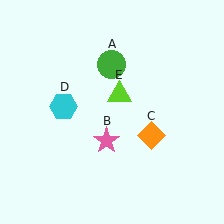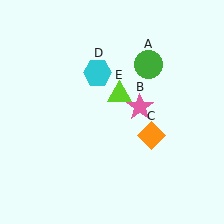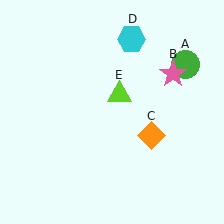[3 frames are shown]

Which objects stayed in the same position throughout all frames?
Orange diamond (object C) and lime triangle (object E) remained stationary.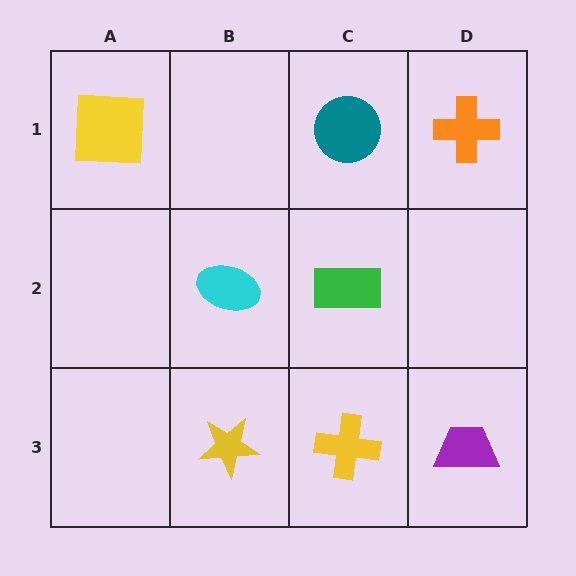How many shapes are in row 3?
3 shapes.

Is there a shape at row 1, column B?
No, that cell is empty.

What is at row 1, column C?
A teal circle.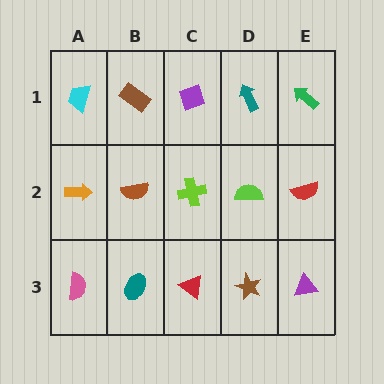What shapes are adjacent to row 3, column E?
A red semicircle (row 2, column E), a brown star (row 3, column D).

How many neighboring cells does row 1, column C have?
3.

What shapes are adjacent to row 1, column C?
A lime cross (row 2, column C), a brown rectangle (row 1, column B), a teal arrow (row 1, column D).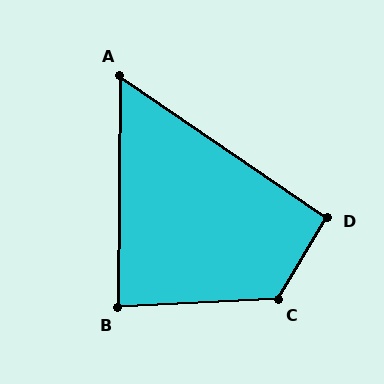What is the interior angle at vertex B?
Approximately 87 degrees (approximately right).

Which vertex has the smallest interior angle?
A, at approximately 56 degrees.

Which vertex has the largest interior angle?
C, at approximately 124 degrees.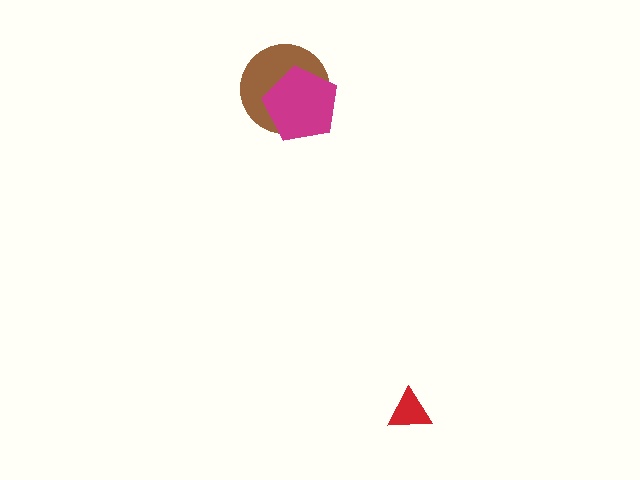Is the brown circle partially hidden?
Yes, it is partially covered by another shape.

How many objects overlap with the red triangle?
0 objects overlap with the red triangle.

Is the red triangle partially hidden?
No, no other shape covers it.